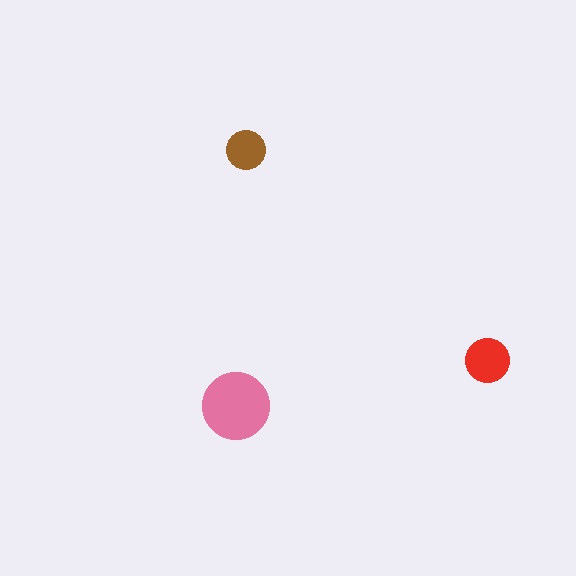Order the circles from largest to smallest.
the pink one, the red one, the brown one.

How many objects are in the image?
There are 3 objects in the image.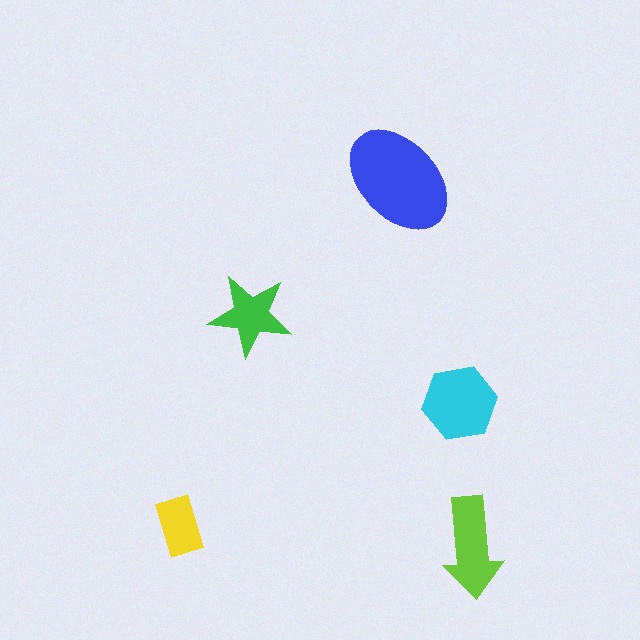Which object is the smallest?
The yellow rectangle.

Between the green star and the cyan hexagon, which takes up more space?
The cyan hexagon.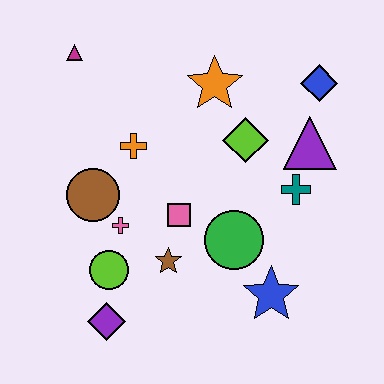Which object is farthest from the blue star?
The magenta triangle is farthest from the blue star.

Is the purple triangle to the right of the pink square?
Yes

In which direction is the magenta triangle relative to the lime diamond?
The magenta triangle is to the left of the lime diamond.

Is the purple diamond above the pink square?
No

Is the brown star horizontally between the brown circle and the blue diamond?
Yes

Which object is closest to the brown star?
The pink square is closest to the brown star.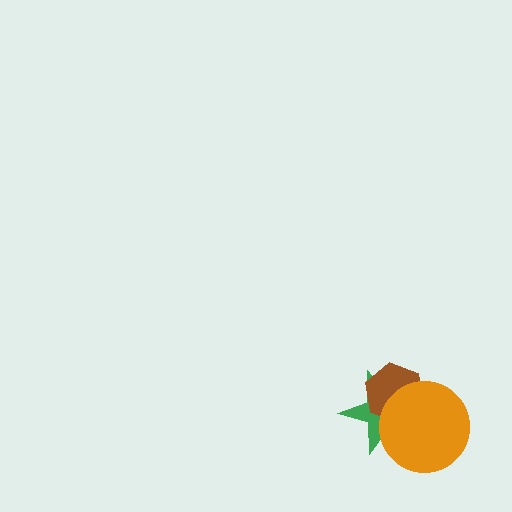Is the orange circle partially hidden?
No, no other shape covers it.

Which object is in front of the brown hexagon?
The orange circle is in front of the brown hexagon.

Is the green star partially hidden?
Yes, it is partially covered by another shape.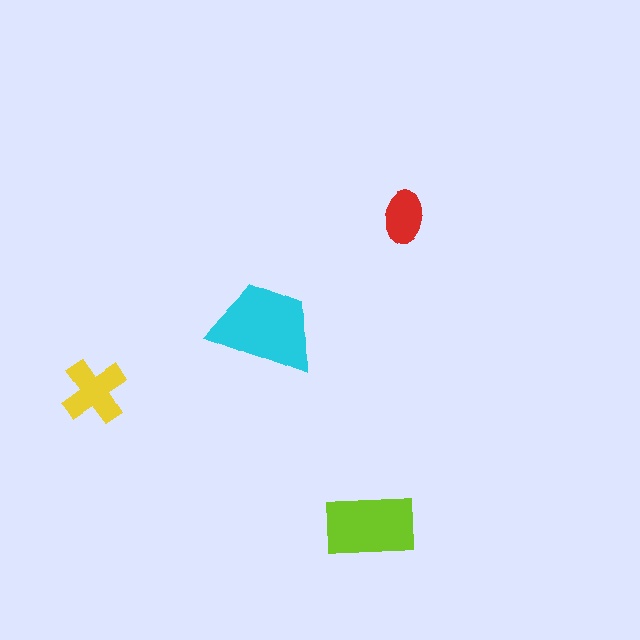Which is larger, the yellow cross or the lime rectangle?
The lime rectangle.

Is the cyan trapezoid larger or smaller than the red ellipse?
Larger.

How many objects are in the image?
There are 4 objects in the image.